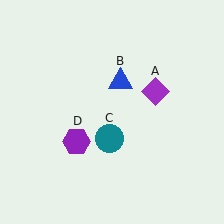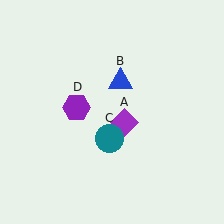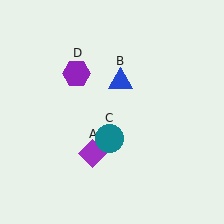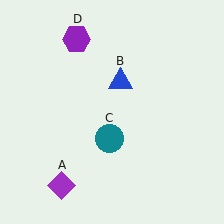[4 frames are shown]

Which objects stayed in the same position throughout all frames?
Blue triangle (object B) and teal circle (object C) remained stationary.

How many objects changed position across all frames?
2 objects changed position: purple diamond (object A), purple hexagon (object D).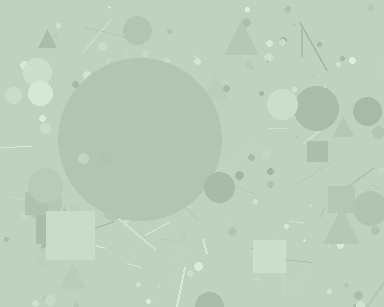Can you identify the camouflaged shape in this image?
The camouflaged shape is a circle.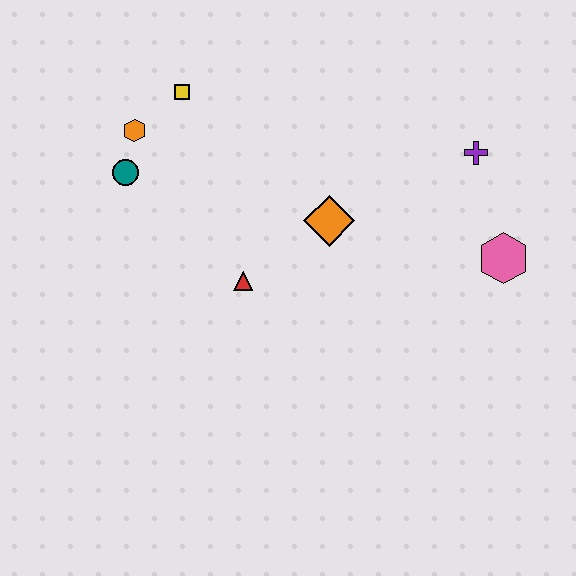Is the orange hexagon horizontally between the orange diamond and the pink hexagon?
No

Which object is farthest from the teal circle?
The pink hexagon is farthest from the teal circle.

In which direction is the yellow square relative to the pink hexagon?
The yellow square is to the left of the pink hexagon.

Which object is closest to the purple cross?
The pink hexagon is closest to the purple cross.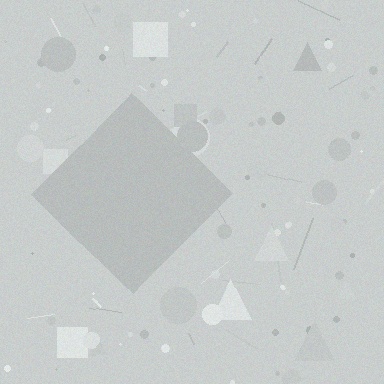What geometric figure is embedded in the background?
A diamond is embedded in the background.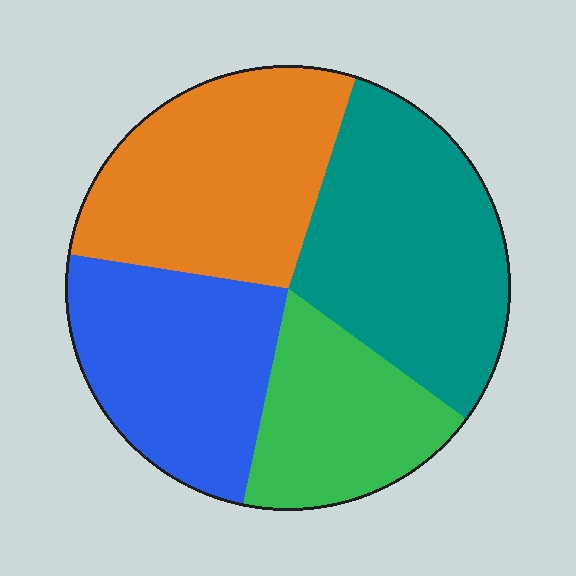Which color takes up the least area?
Green, at roughly 20%.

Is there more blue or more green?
Blue.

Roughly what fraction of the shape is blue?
Blue covers 24% of the shape.